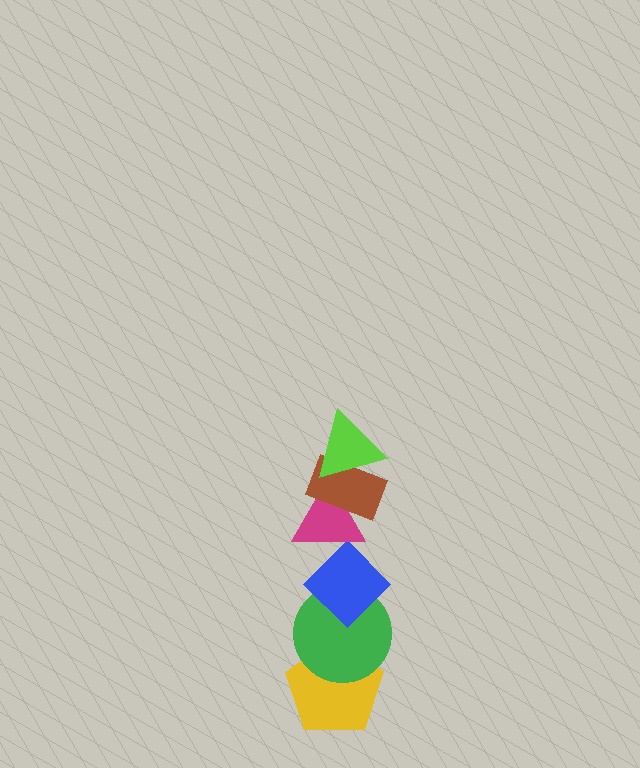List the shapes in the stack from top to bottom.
From top to bottom: the lime triangle, the brown rectangle, the magenta triangle, the blue diamond, the green circle, the yellow pentagon.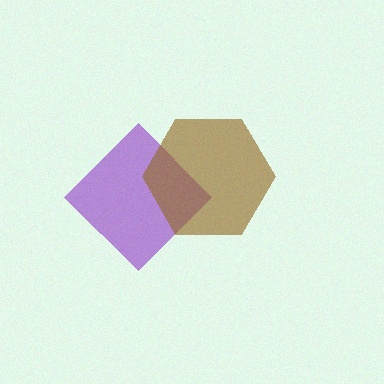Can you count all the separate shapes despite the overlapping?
Yes, there are 2 separate shapes.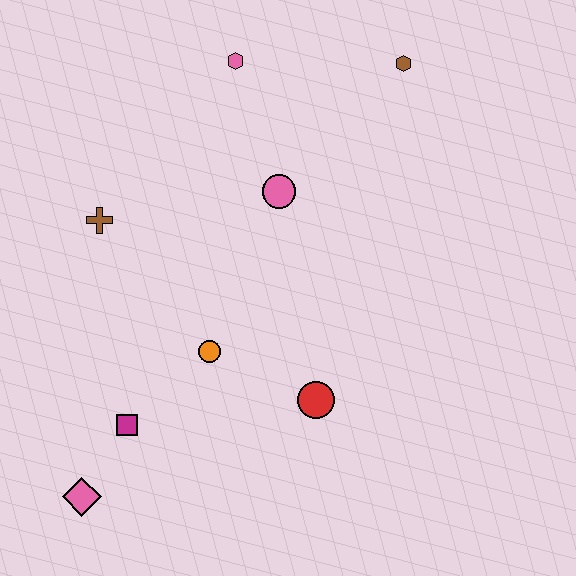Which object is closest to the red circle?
The orange circle is closest to the red circle.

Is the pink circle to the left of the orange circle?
No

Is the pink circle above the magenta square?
Yes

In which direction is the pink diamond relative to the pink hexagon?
The pink diamond is below the pink hexagon.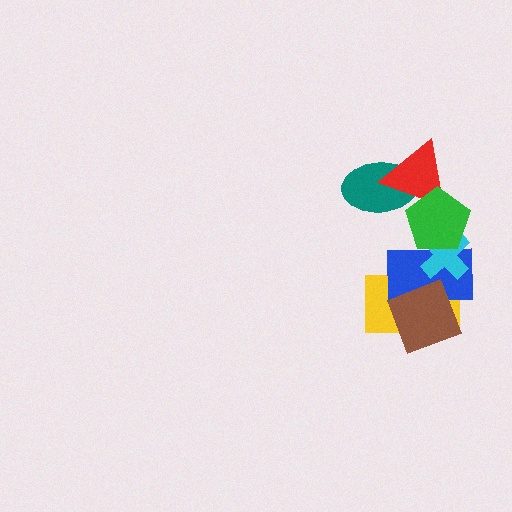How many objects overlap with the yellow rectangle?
3 objects overlap with the yellow rectangle.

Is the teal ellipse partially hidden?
Yes, it is partially covered by another shape.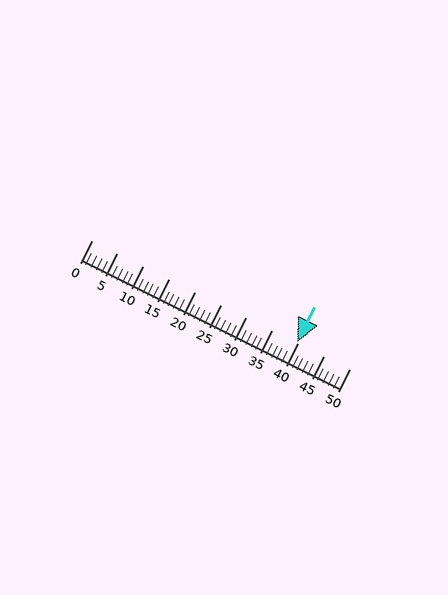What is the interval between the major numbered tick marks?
The major tick marks are spaced 5 units apart.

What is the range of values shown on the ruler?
The ruler shows values from 0 to 50.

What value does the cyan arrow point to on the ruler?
The cyan arrow points to approximately 40.